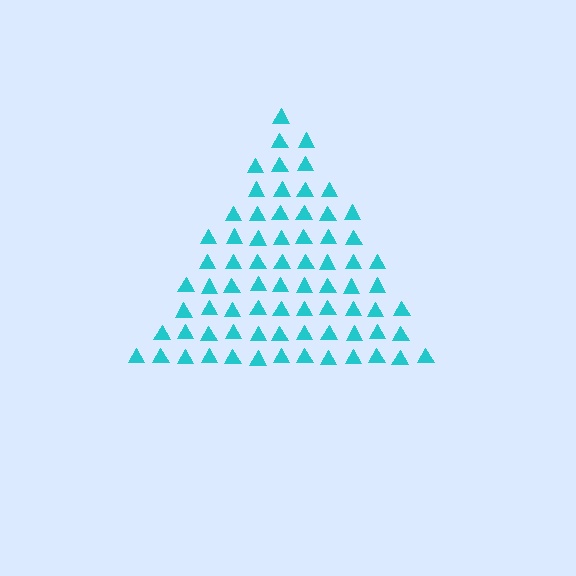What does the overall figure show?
The overall figure shows a triangle.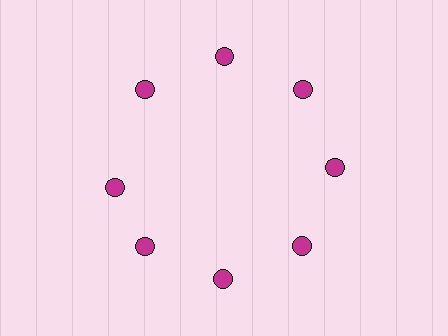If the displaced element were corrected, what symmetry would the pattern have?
It would have 8-fold rotational symmetry — the pattern would map onto itself every 45 degrees.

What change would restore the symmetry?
The symmetry would be restored by rotating it back into even spacing with its neighbors so that all 8 circles sit at equal angles and equal distance from the center.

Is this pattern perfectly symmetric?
No. The 8 magenta circles are arranged in a ring, but one element near the 9 o'clock position is rotated out of alignment along the ring, breaking the 8-fold rotational symmetry.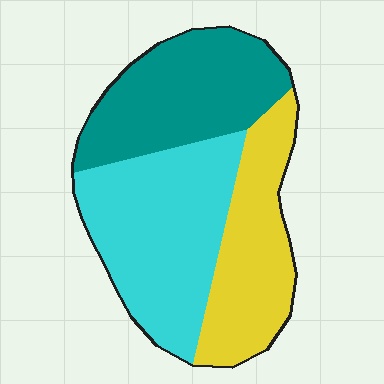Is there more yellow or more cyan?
Cyan.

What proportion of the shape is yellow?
Yellow covers around 30% of the shape.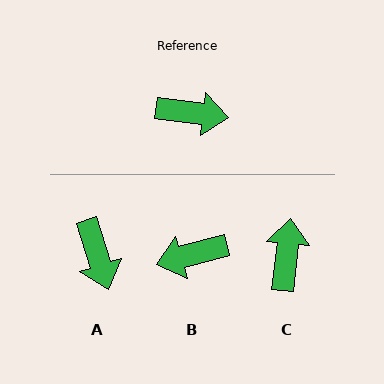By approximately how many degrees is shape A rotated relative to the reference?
Approximately 65 degrees clockwise.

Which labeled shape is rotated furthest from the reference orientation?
B, about 157 degrees away.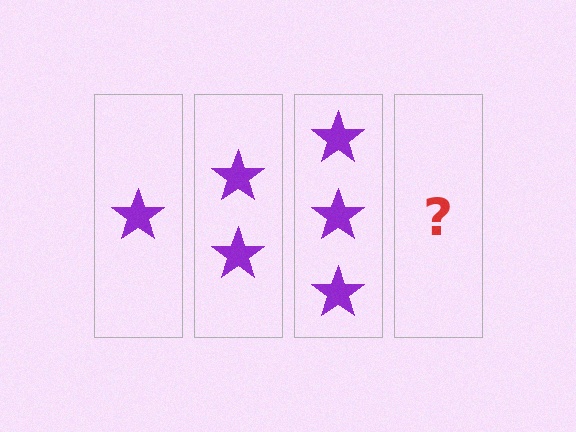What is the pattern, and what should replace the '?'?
The pattern is that each step adds one more star. The '?' should be 4 stars.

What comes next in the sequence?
The next element should be 4 stars.